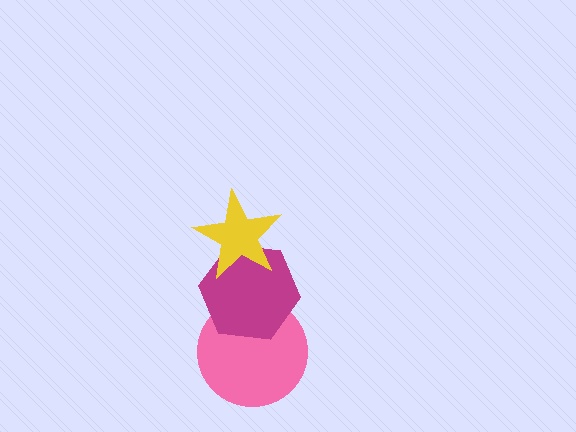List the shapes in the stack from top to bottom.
From top to bottom: the yellow star, the magenta hexagon, the pink circle.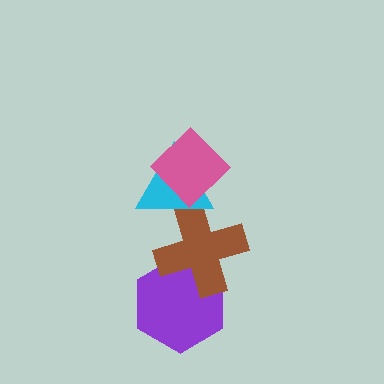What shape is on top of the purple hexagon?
The brown cross is on top of the purple hexagon.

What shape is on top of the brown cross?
The cyan triangle is on top of the brown cross.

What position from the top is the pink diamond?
The pink diamond is 1st from the top.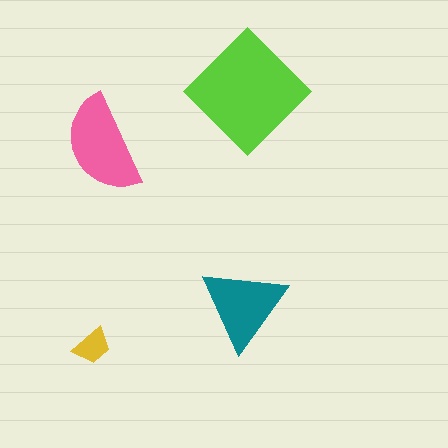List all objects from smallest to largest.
The yellow trapezoid, the teal triangle, the pink semicircle, the lime diamond.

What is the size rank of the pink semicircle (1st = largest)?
2nd.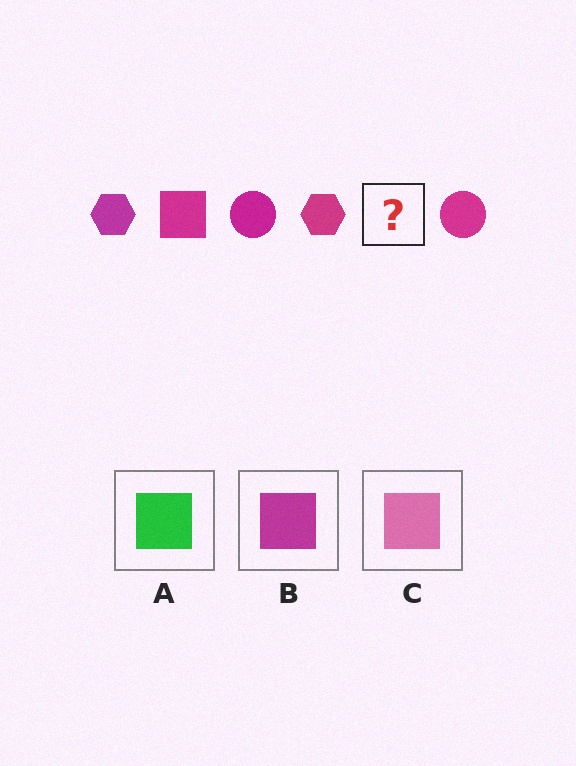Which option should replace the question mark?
Option B.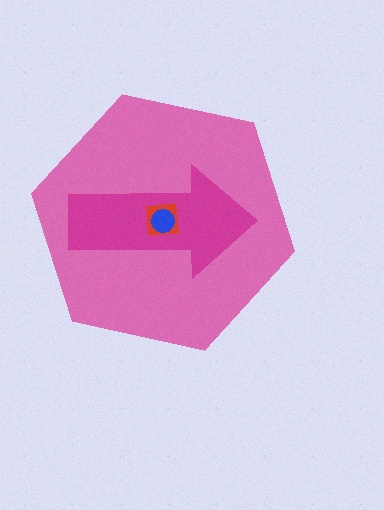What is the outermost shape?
The pink hexagon.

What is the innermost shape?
The blue circle.